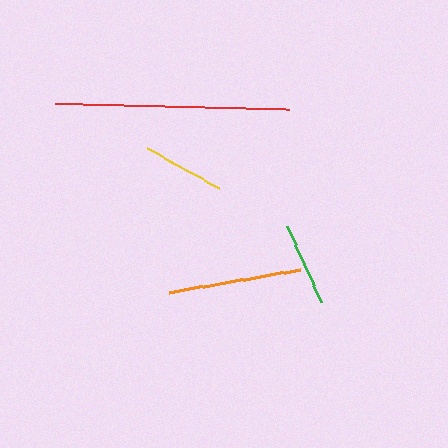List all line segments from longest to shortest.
From longest to shortest: red, orange, green, yellow.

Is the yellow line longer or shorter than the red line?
The red line is longer than the yellow line.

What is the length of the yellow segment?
The yellow segment is approximately 83 pixels long.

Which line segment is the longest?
The red line is the longest at approximately 233 pixels.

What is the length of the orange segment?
The orange segment is approximately 133 pixels long.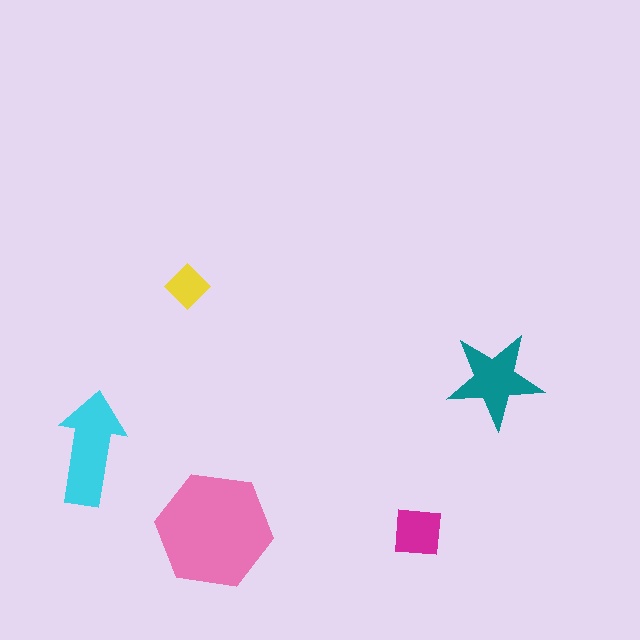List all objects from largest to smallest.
The pink hexagon, the cyan arrow, the teal star, the magenta square, the yellow diamond.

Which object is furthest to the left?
The cyan arrow is leftmost.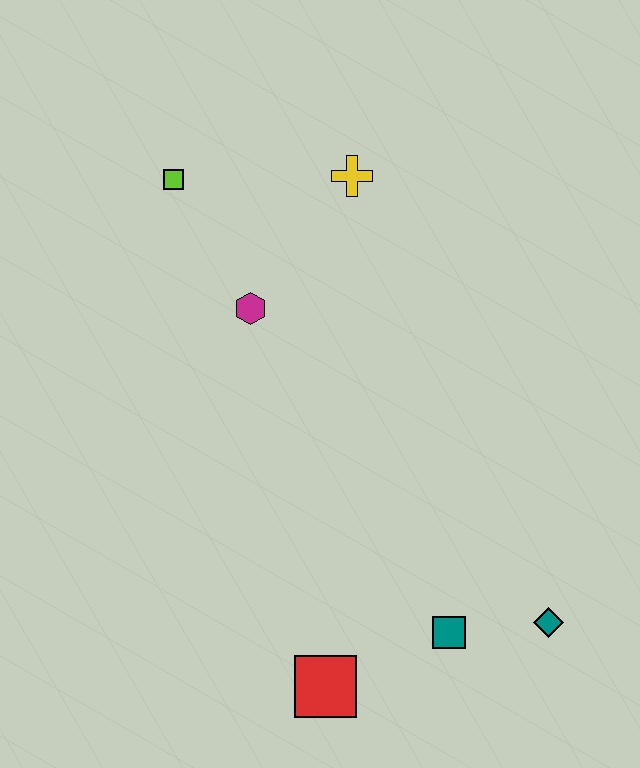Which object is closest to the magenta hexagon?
The lime square is closest to the magenta hexagon.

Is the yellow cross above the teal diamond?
Yes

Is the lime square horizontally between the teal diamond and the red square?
No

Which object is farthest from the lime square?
The teal diamond is farthest from the lime square.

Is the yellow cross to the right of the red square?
Yes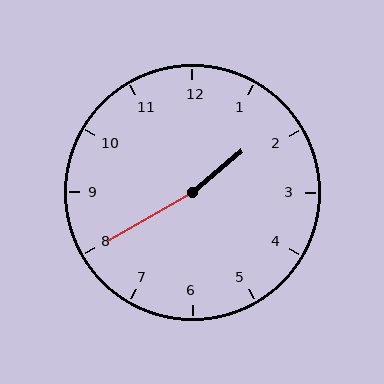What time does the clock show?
1:40.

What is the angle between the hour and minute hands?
Approximately 170 degrees.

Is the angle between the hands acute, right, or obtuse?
It is obtuse.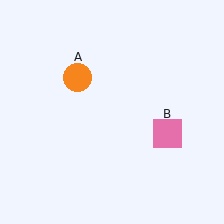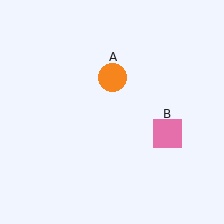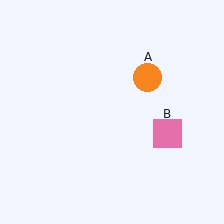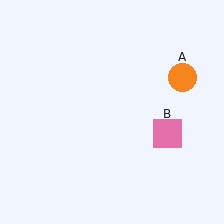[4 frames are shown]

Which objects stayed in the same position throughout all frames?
Pink square (object B) remained stationary.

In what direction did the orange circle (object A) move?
The orange circle (object A) moved right.